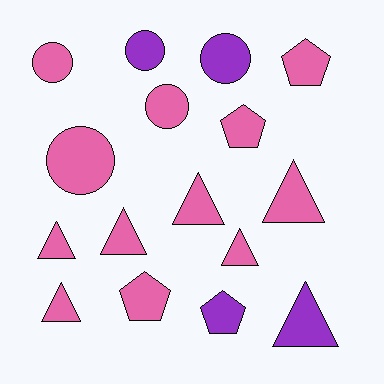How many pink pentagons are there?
There are 3 pink pentagons.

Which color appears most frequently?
Pink, with 12 objects.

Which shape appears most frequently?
Triangle, with 7 objects.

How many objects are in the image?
There are 16 objects.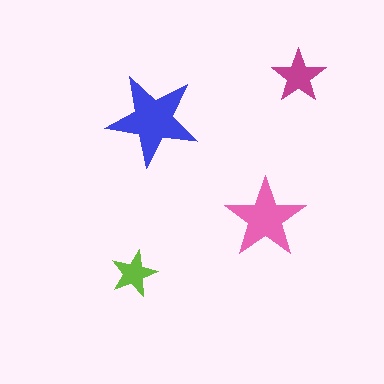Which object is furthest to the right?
The magenta star is rightmost.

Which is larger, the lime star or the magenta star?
The magenta one.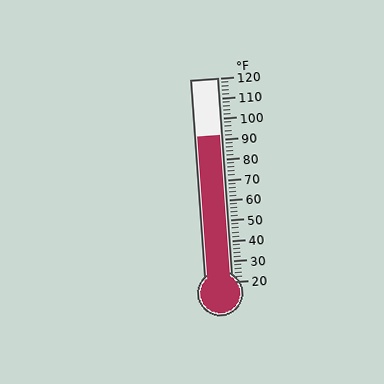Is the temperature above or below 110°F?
The temperature is below 110°F.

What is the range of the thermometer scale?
The thermometer scale ranges from 20°F to 120°F.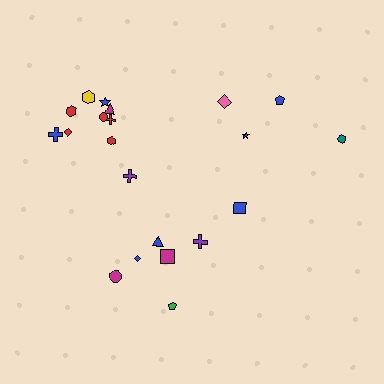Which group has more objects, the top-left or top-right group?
The top-left group.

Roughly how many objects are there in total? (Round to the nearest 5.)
Roughly 20 objects in total.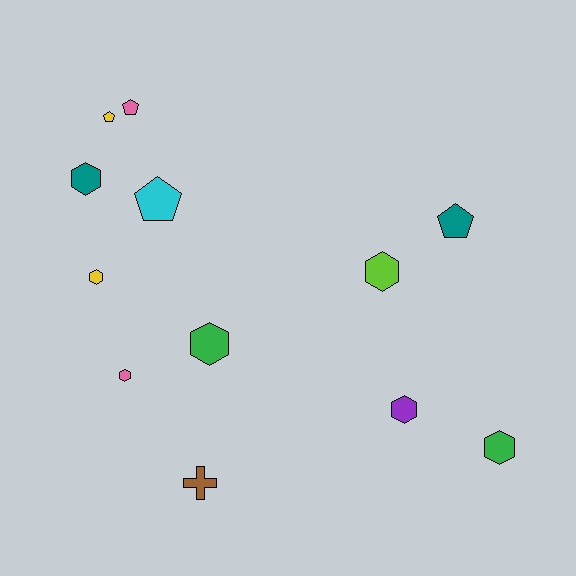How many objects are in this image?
There are 12 objects.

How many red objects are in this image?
There are no red objects.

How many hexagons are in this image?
There are 7 hexagons.